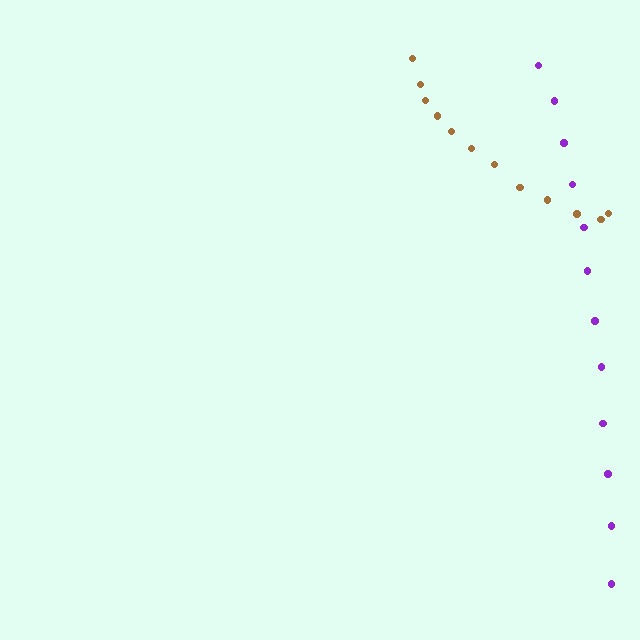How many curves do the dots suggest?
There are 2 distinct paths.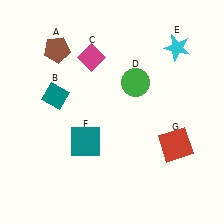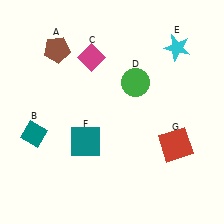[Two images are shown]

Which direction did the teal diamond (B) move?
The teal diamond (B) moved down.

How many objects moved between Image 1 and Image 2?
1 object moved between the two images.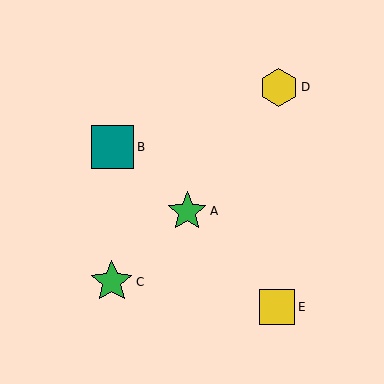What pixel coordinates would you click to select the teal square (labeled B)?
Click at (113, 147) to select the teal square B.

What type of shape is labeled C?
Shape C is a green star.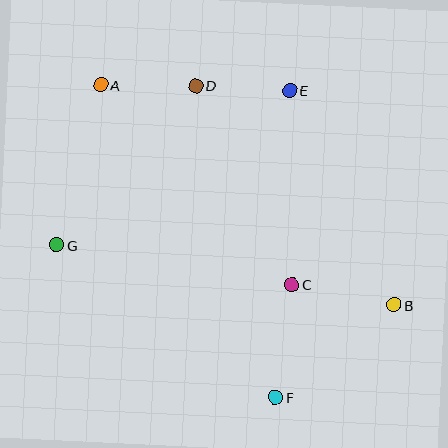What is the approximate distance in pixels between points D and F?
The distance between D and F is approximately 322 pixels.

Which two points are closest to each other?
Points D and E are closest to each other.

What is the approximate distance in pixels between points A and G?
The distance between A and G is approximately 166 pixels.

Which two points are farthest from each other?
Points A and B are farthest from each other.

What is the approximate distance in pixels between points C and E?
The distance between C and E is approximately 194 pixels.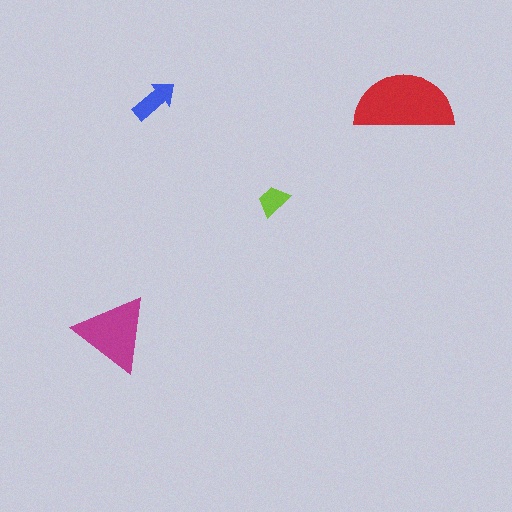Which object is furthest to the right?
The red semicircle is rightmost.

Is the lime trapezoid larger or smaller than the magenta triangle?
Smaller.